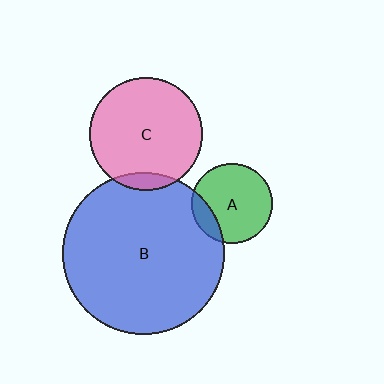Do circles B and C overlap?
Yes.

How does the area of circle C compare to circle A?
Approximately 2.0 times.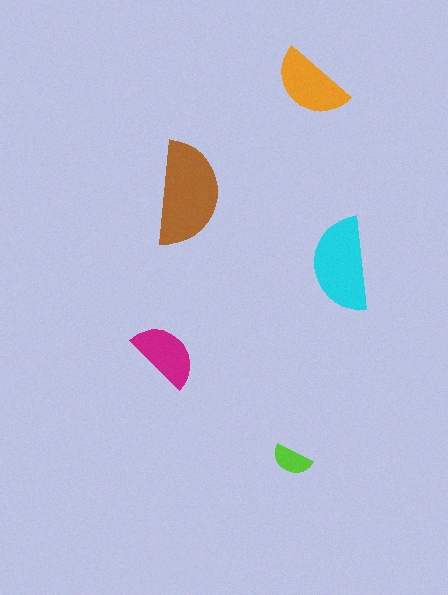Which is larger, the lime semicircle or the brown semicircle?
The brown one.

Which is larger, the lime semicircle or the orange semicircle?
The orange one.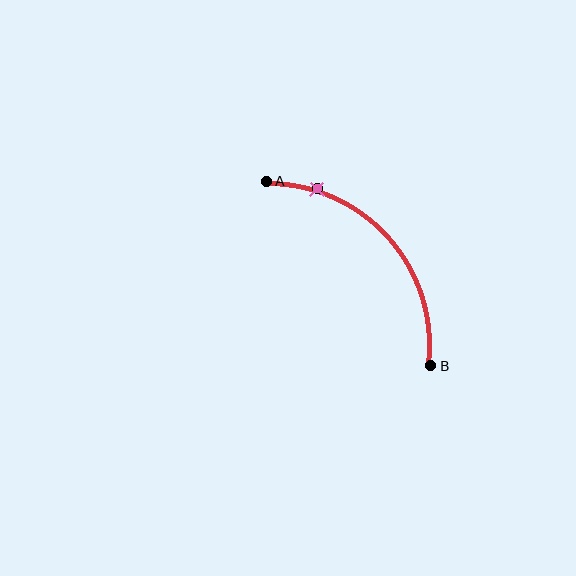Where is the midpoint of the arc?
The arc midpoint is the point on the curve farthest from the straight line joining A and B. It sits above and to the right of that line.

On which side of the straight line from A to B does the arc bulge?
The arc bulges above and to the right of the straight line connecting A and B.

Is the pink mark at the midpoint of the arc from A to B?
No. The pink mark lies on the arc but is closer to endpoint A. The arc midpoint would be at the point on the curve equidistant along the arc from both A and B.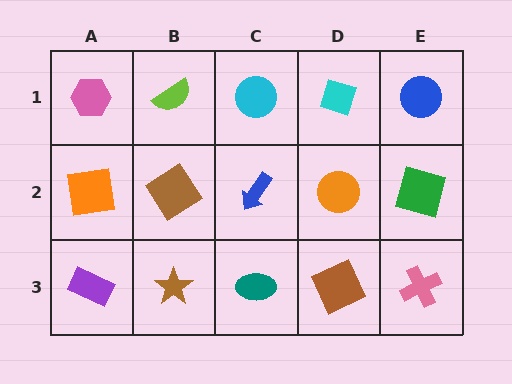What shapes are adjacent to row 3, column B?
A brown diamond (row 2, column B), a purple rectangle (row 3, column A), a teal ellipse (row 3, column C).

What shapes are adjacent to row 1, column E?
A green square (row 2, column E), a cyan diamond (row 1, column D).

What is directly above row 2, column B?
A lime semicircle.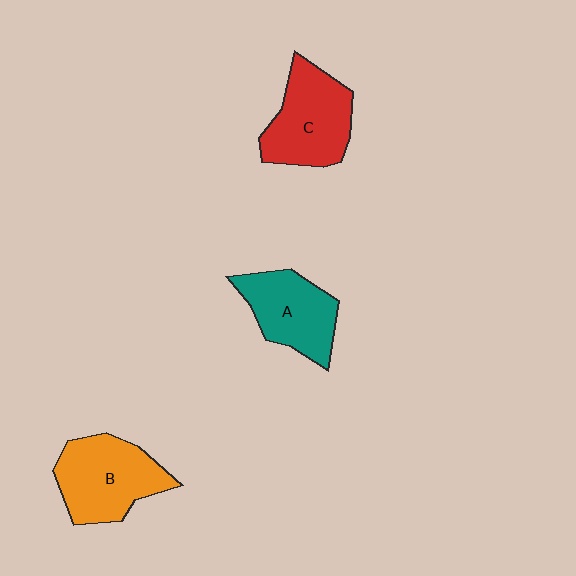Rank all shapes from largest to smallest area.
From largest to smallest: B (orange), C (red), A (teal).